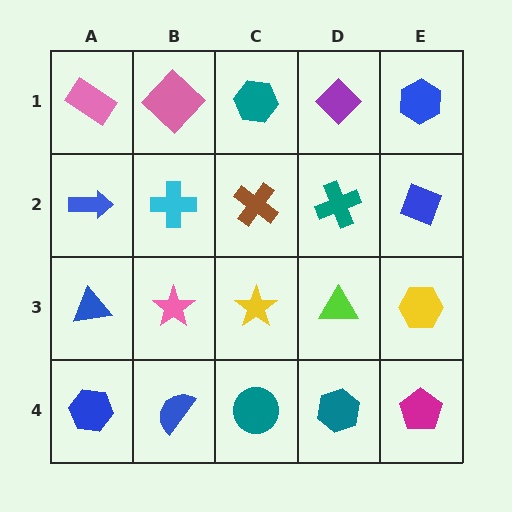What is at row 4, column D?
A teal hexagon.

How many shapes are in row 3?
5 shapes.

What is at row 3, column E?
A yellow hexagon.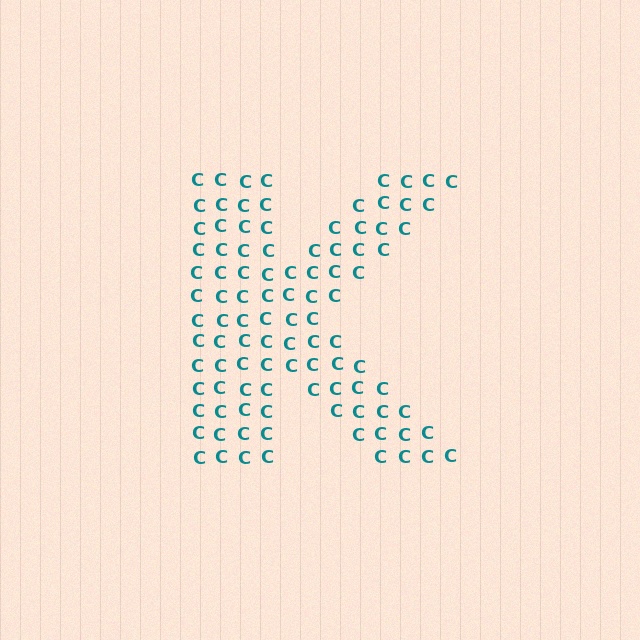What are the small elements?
The small elements are letter C's.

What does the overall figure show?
The overall figure shows the letter K.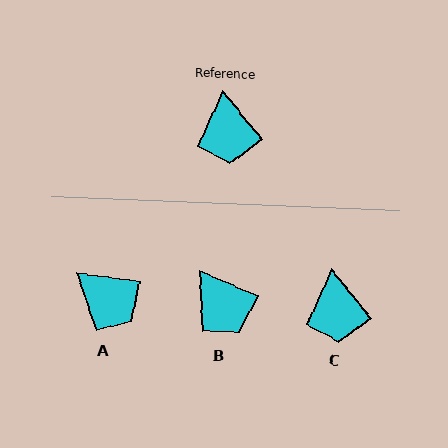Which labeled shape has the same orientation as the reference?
C.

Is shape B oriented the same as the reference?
No, it is off by about 27 degrees.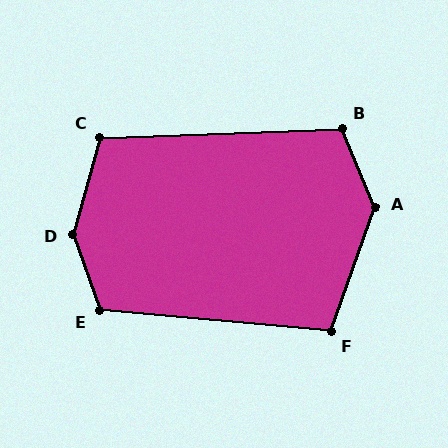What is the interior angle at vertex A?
Approximately 138 degrees (obtuse).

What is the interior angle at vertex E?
Approximately 114 degrees (obtuse).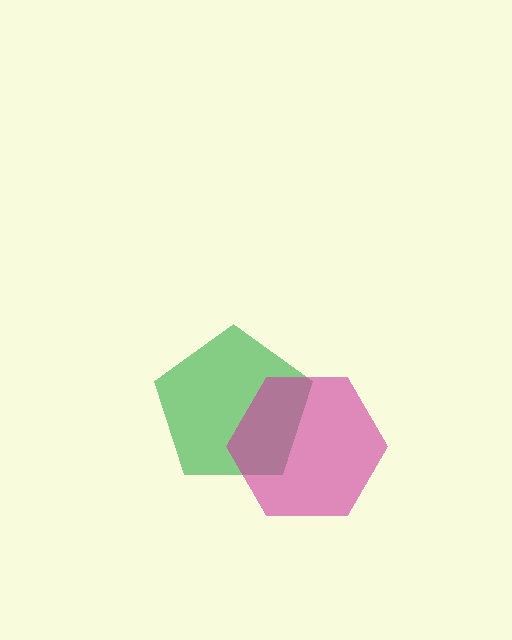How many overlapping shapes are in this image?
There are 2 overlapping shapes in the image.